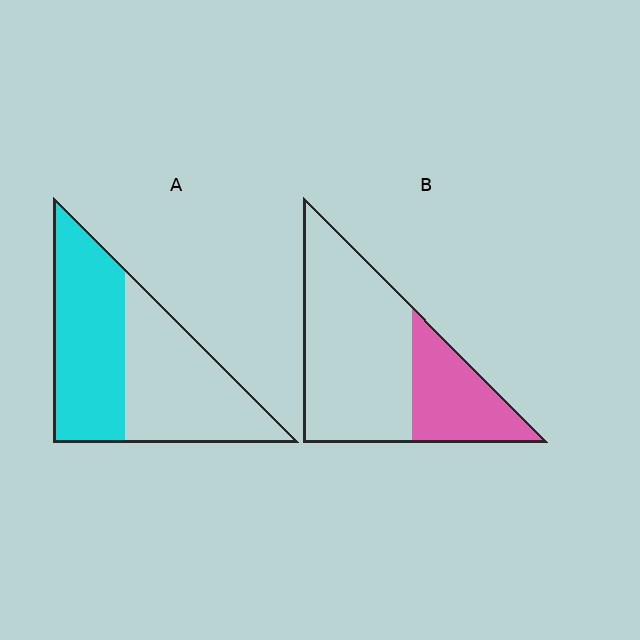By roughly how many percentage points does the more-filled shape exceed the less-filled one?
By roughly 20 percentage points (A over B).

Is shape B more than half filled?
No.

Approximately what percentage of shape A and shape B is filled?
A is approximately 50% and B is approximately 30%.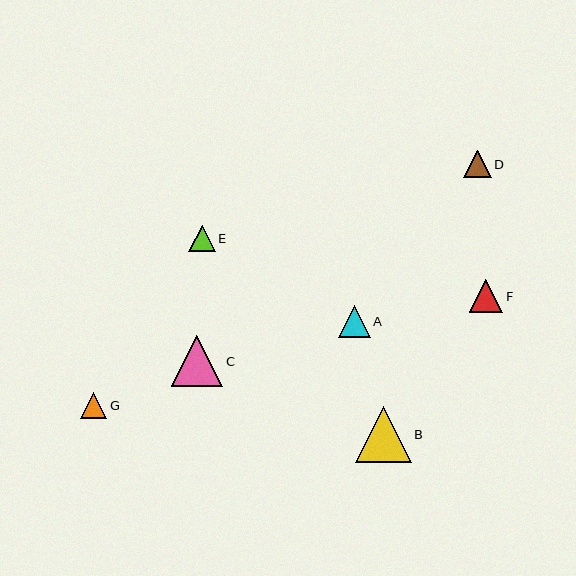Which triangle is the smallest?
Triangle G is the smallest with a size of approximately 26 pixels.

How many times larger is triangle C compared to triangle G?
Triangle C is approximately 2.0 times the size of triangle G.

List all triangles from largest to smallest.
From largest to smallest: B, C, F, A, D, E, G.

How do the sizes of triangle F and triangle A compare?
Triangle F and triangle A are approximately the same size.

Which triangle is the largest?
Triangle B is the largest with a size of approximately 56 pixels.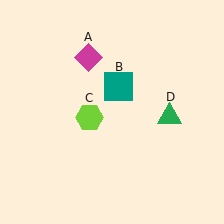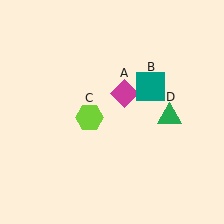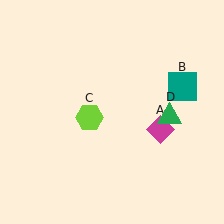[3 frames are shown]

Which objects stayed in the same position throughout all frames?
Lime hexagon (object C) and green triangle (object D) remained stationary.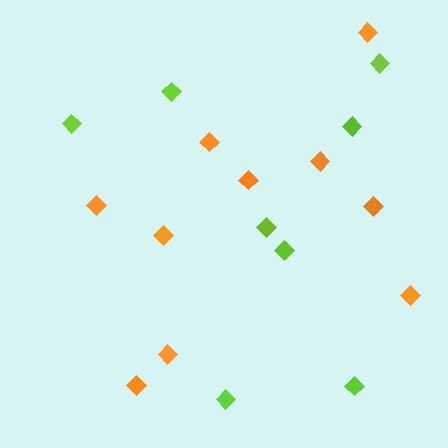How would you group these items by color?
There are 2 groups: one group of orange diamonds (10) and one group of lime diamonds (8).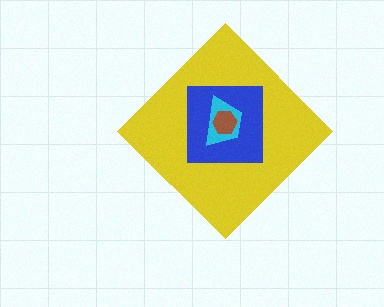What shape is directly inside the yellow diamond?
The blue square.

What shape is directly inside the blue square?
The cyan trapezoid.